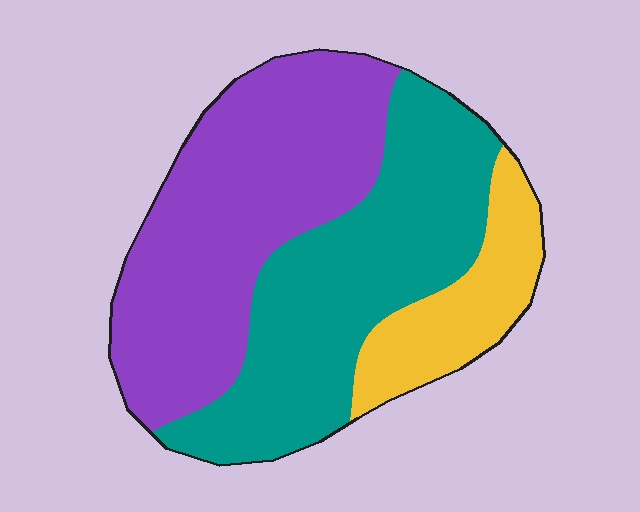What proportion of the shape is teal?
Teal covers roughly 40% of the shape.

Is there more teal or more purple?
Purple.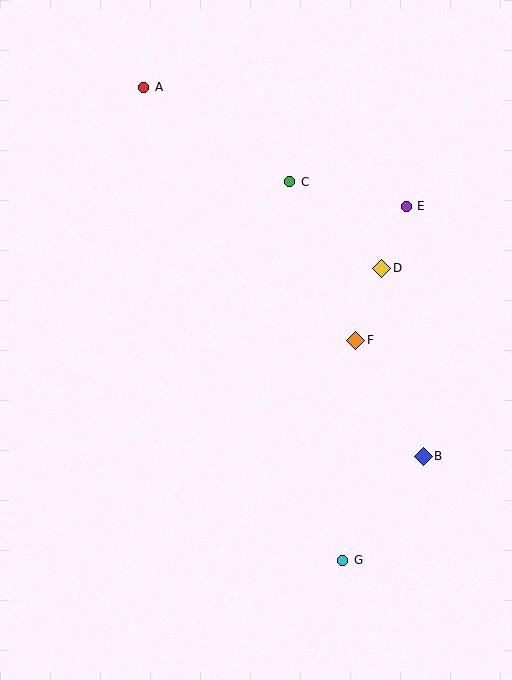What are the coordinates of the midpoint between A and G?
The midpoint between A and G is at (243, 324).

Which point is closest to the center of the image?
Point F at (356, 340) is closest to the center.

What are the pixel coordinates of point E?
Point E is at (406, 206).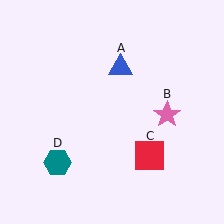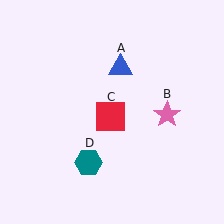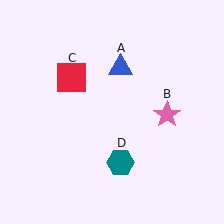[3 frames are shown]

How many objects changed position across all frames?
2 objects changed position: red square (object C), teal hexagon (object D).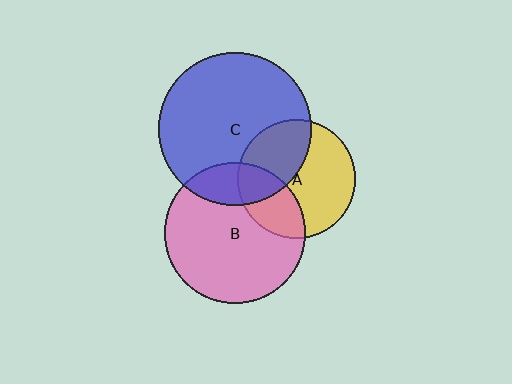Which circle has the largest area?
Circle C (blue).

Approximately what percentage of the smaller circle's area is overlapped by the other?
Approximately 30%.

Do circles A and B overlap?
Yes.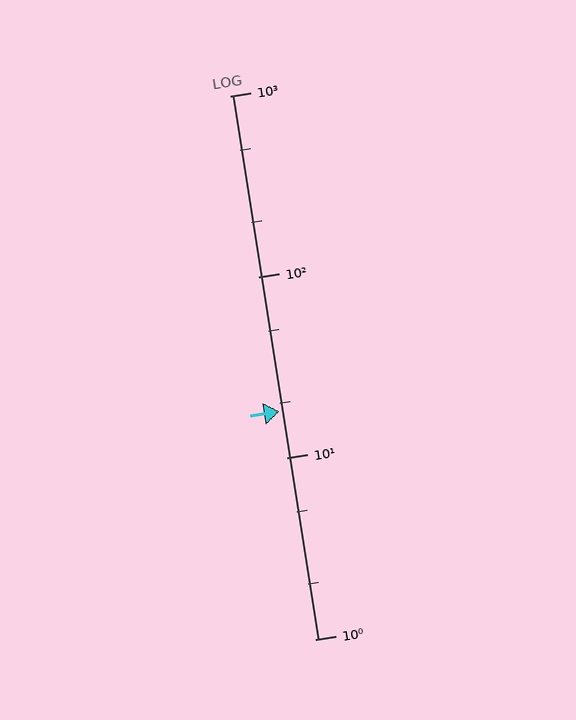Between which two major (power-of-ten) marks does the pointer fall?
The pointer is between 10 and 100.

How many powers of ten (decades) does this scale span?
The scale spans 3 decades, from 1 to 1000.